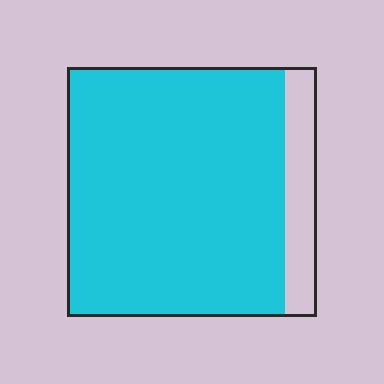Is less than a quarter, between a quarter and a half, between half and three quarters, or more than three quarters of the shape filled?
More than three quarters.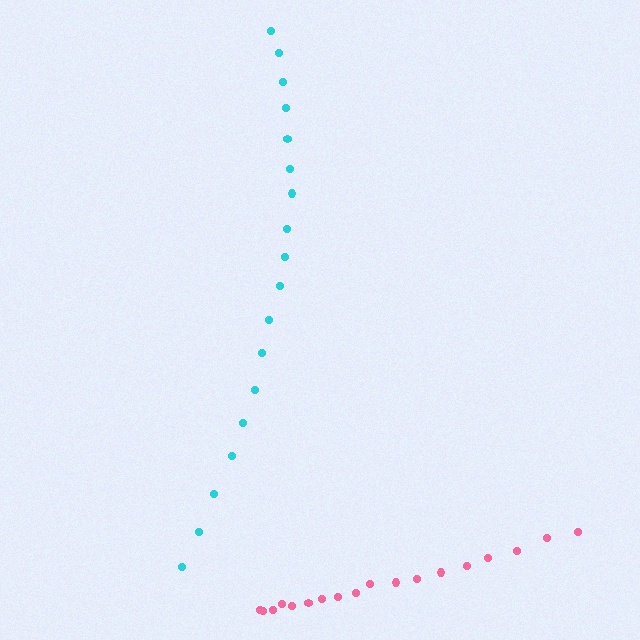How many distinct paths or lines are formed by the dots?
There are 2 distinct paths.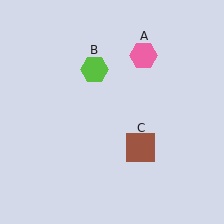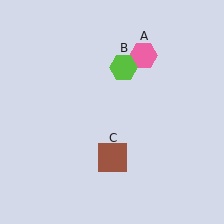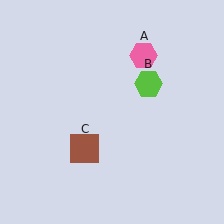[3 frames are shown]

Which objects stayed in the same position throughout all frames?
Pink hexagon (object A) remained stationary.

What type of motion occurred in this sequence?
The lime hexagon (object B), brown square (object C) rotated clockwise around the center of the scene.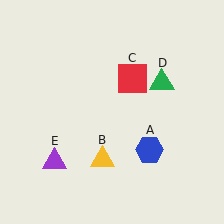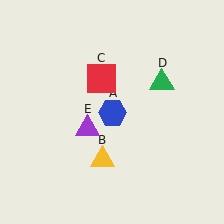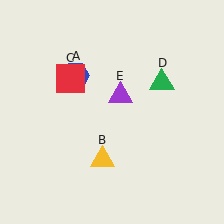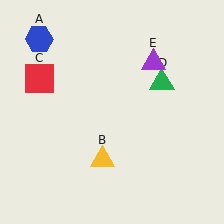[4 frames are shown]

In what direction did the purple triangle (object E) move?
The purple triangle (object E) moved up and to the right.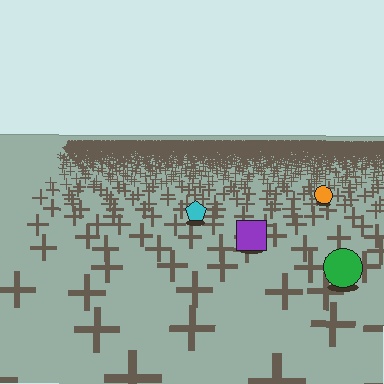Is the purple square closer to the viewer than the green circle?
No. The green circle is closer — you can tell from the texture gradient: the ground texture is coarser near it.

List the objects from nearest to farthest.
From nearest to farthest: the green circle, the purple square, the cyan pentagon, the orange circle.